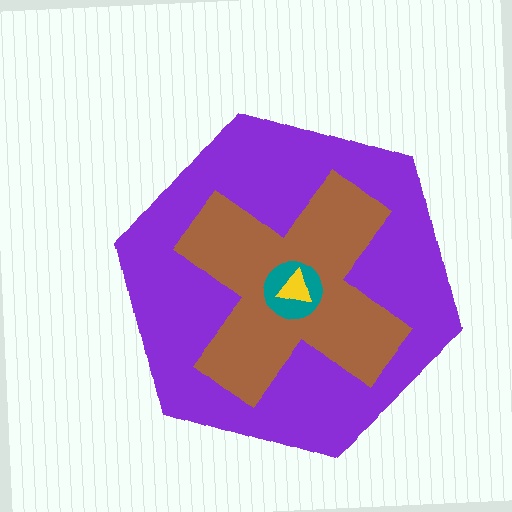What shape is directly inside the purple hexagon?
The brown cross.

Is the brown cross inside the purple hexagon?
Yes.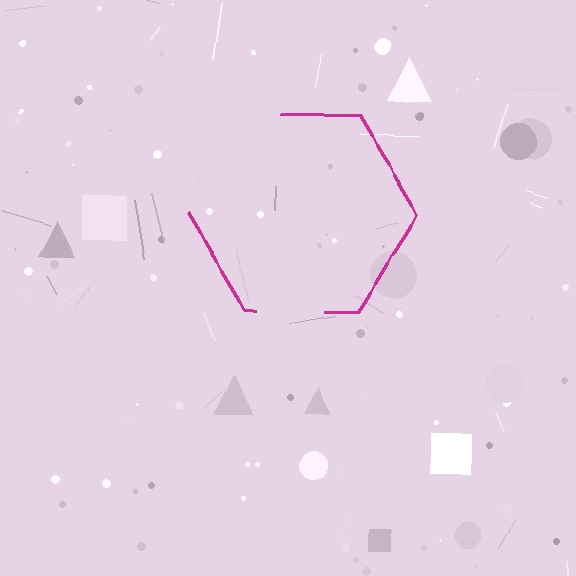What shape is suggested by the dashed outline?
The dashed outline suggests a hexagon.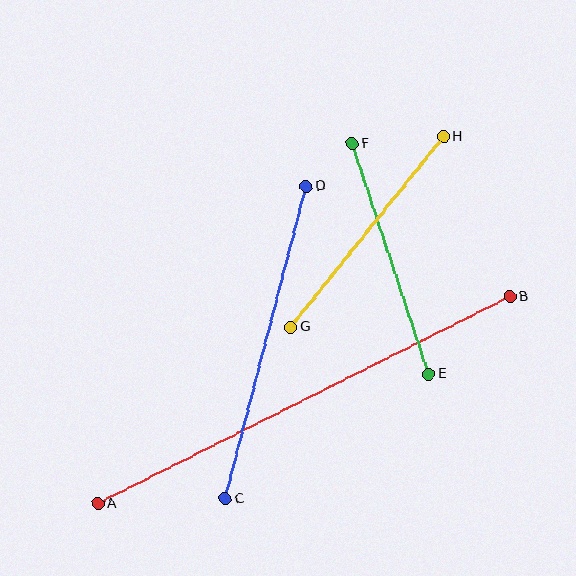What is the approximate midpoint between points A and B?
The midpoint is at approximately (304, 400) pixels.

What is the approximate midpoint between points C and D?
The midpoint is at approximately (266, 343) pixels.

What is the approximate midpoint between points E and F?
The midpoint is at approximately (390, 259) pixels.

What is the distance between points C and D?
The distance is approximately 323 pixels.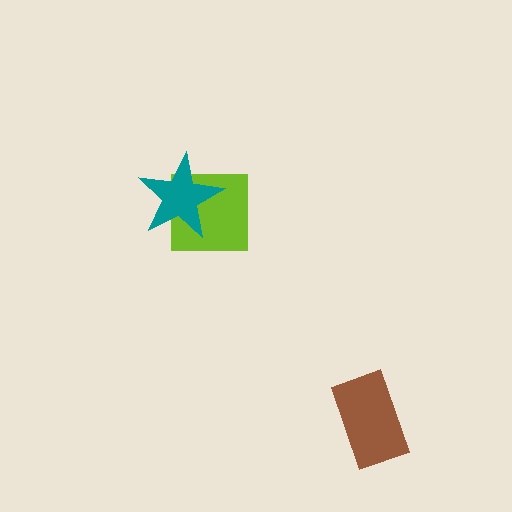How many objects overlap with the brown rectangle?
0 objects overlap with the brown rectangle.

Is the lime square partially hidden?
Yes, it is partially covered by another shape.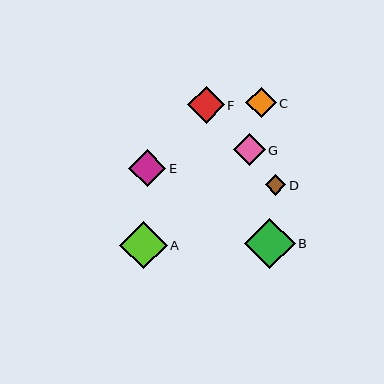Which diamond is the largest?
Diamond B is the largest with a size of approximately 51 pixels.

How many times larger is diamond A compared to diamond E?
Diamond A is approximately 1.3 times the size of diamond E.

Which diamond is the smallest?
Diamond D is the smallest with a size of approximately 21 pixels.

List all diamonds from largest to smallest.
From largest to smallest: B, A, E, F, G, C, D.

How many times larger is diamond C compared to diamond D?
Diamond C is approximately 1.5 times the size of diamond D.